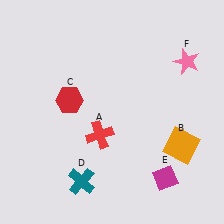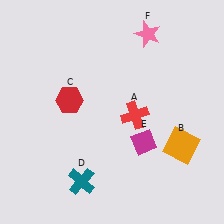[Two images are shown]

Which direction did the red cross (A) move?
The red cross (A) moved right.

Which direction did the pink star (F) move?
The pink star (F) moved left.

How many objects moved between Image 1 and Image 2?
3 objects moved between the two images.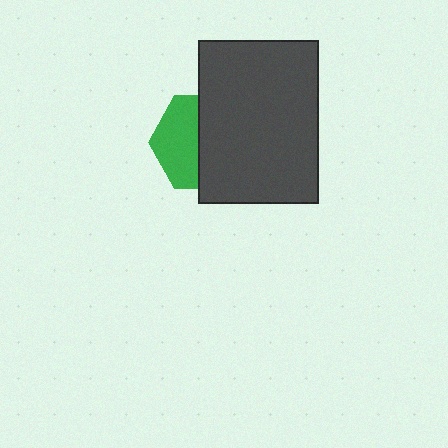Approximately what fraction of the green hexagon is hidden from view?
Roughly 55% of the green hexagon is hidden behind the dark gray rectangle.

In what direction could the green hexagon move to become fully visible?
The green hexagon could move left. That would shift it out from behind the dark gray rectangle entirely.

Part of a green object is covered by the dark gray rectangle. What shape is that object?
It is a hexagon.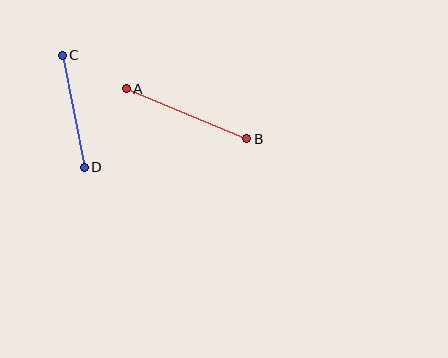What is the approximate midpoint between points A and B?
The midpoint is at approximately (187, 114) pixels.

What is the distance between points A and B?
The distance is approximately 130 pixels.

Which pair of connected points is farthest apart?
Points A and B are farthest apart.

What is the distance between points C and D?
The distance is approximately 114 pixels.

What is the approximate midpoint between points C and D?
The midpoint is at approximately (73, 111) pixels.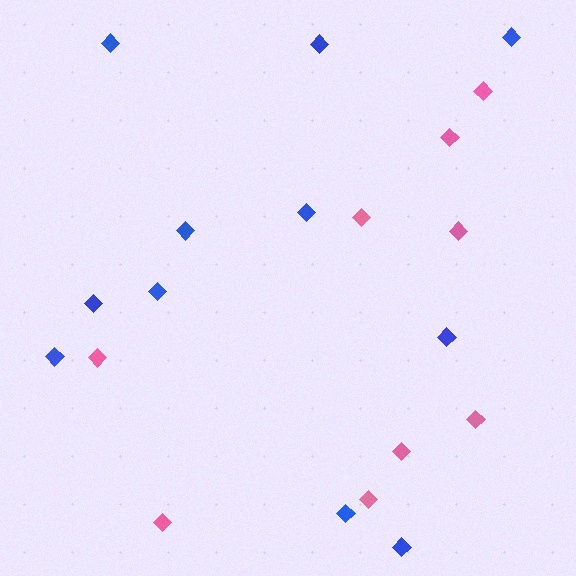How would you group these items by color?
There are 2 groups: one group of pink diamonds (9) and one group of blue diamonds (11).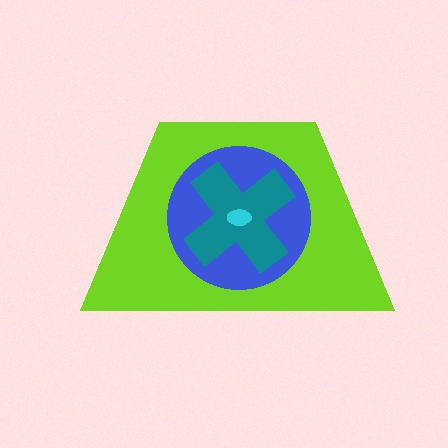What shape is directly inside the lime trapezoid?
The blue circle.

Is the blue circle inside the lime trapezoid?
Yes.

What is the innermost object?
The cyan ellipse.